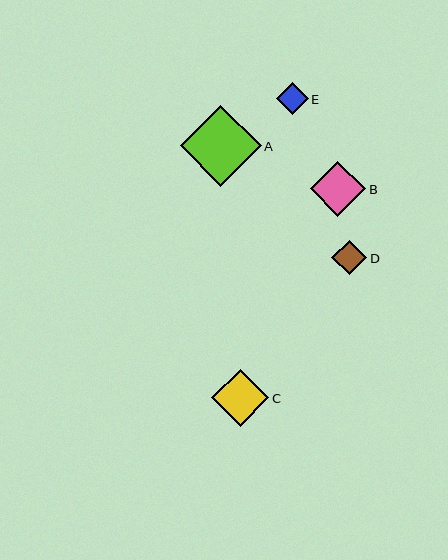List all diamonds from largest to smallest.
From largest to smallest: A, C, B, D, E.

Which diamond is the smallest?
Diamond E is the smallest with a size of approximately 32 pixels.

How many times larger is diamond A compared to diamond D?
Diamond A is approximately 2.3 times the size of diamond D.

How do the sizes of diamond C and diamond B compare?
Diamond C and diamond B are approximately the same size.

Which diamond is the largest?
Diamond A is the largest with a size of approximately 81 pixels.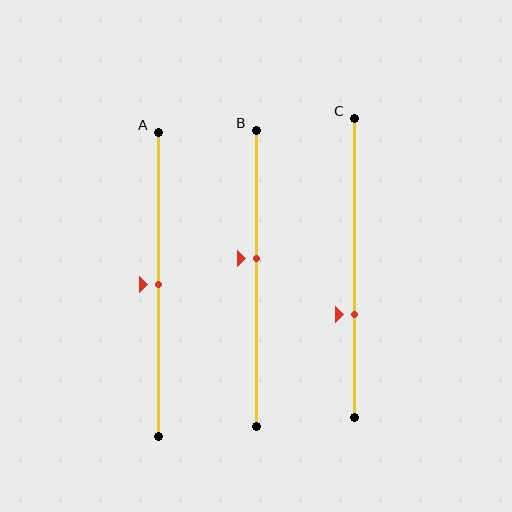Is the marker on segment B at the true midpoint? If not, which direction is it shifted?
No, the marker on segment B is shifted upward by about 7% of the segment length.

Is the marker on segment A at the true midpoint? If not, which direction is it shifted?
Yes, the marker on segment A is at the true midpoint.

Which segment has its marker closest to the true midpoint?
Segment A has its marker closest to the true midpoint.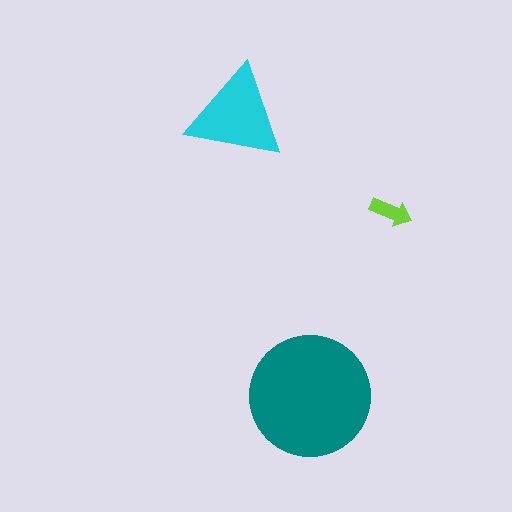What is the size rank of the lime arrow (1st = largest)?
3rd.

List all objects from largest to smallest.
The teal circle, the cyan triangle, the lime arrow.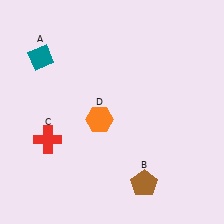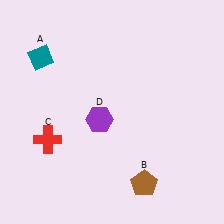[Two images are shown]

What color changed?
The hexagon (D) changed from orange in Image 1 to purple in Image 2.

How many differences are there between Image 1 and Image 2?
There is 1 difference between the two images.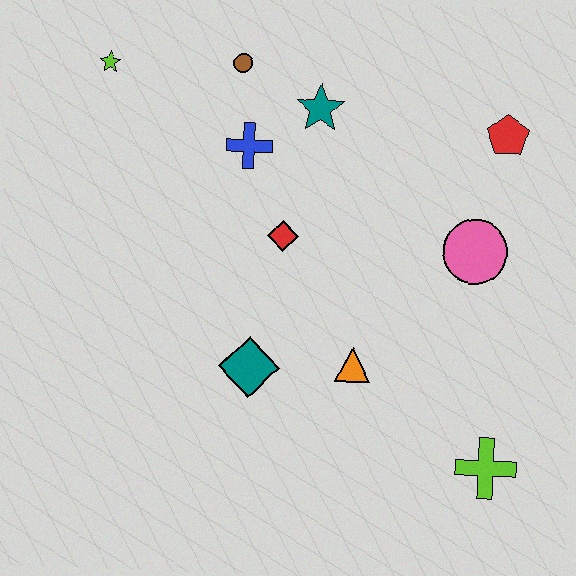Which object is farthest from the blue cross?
The lime cross is farthest from the blue cross.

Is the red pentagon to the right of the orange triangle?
Yes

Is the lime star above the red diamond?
Yes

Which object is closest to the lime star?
The brown circle is closest to the lime star.